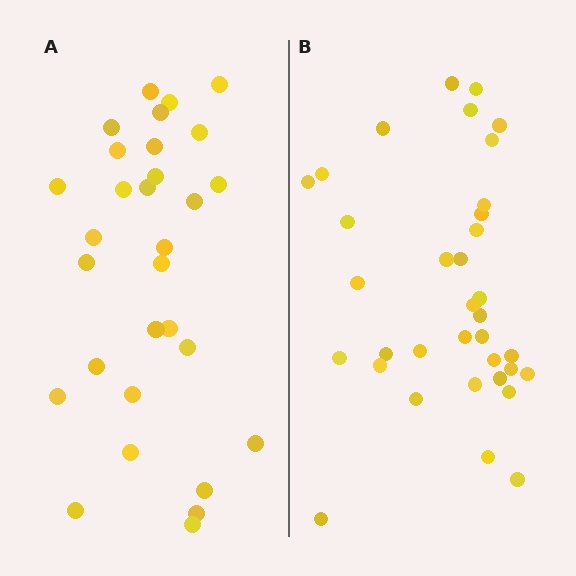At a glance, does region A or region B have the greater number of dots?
Region B (the right region) has more dots.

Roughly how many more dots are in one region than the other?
Region B has about 5 more dots than region A.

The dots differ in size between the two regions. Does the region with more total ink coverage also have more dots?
No. Region A has more total ink coverage because its dots are larger, but region B actually contains more individual dots. Total area can be misleading — the number of items is what matters here.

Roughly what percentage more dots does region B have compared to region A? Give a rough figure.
About 15% more.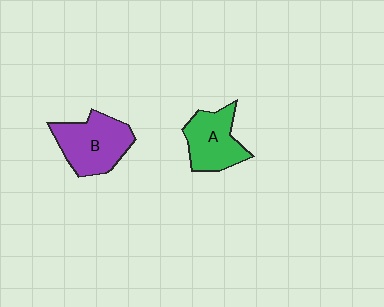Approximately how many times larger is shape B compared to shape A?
Approximately 1.2 times.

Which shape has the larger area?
Shape B (purple).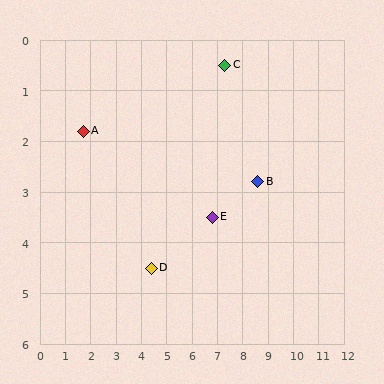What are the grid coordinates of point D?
Point D is at approximately (4.4, 4.5).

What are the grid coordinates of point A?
Point A is at approximately (1.7, 1.8).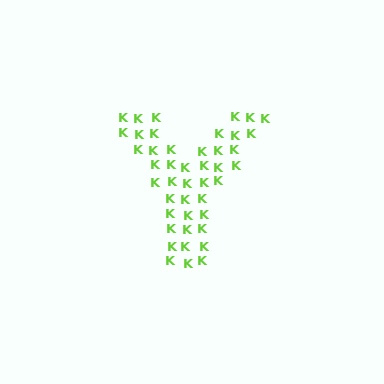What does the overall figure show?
The overall figure shows the letter Y.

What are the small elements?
The small elements are letter K's.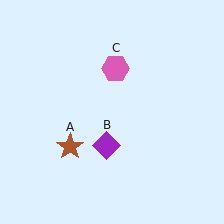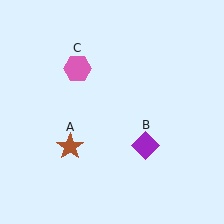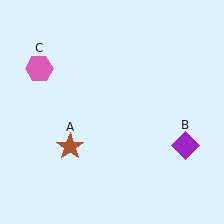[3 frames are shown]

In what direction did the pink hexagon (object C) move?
The pink hexagon (object C) moved left.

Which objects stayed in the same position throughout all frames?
Brown star (object A) remained stationary.